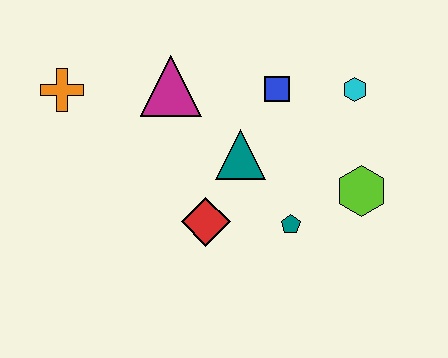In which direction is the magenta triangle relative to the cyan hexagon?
The magenta triangle is to the left of the cyan hexagon.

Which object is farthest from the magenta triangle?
The lime hexagon is farthest from the magenta triangle.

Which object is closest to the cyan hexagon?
The blue square is closest to the cyan hexagon.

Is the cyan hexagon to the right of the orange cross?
Yes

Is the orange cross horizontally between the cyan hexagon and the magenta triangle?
No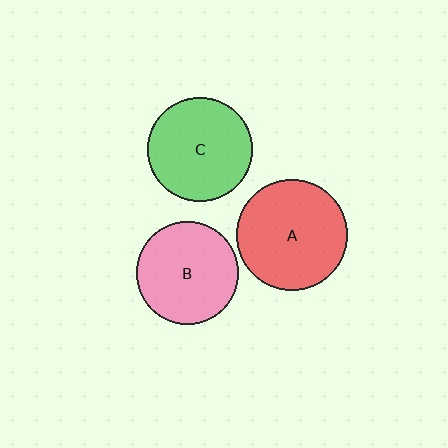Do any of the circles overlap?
No, none of the circles overlap.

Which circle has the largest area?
Circle A (red).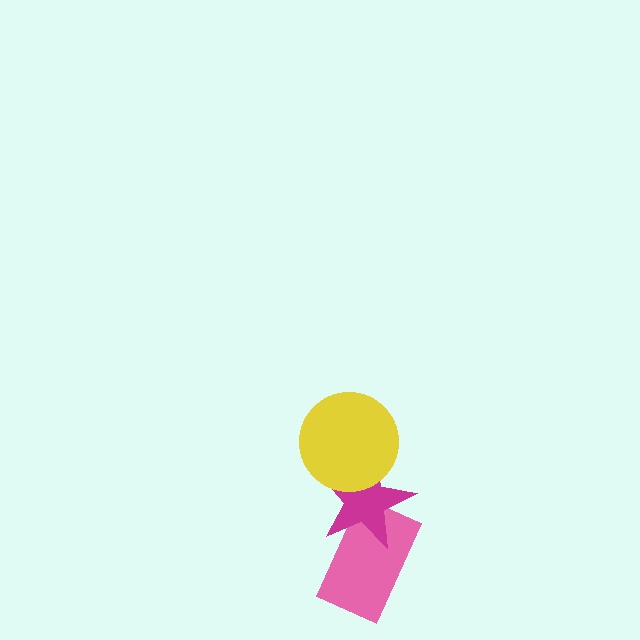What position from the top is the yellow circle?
The yellow circle is 1st from the top.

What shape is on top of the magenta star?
The yellow circle is on top of the magenta star.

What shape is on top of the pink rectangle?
The magenta star is on top of the pink rectangle.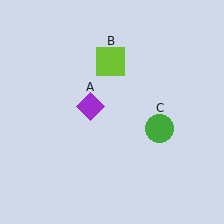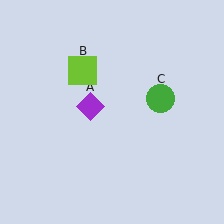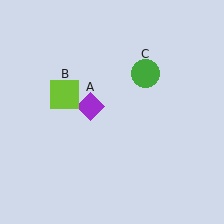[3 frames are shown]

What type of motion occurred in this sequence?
The lime square (object B), green circle (object C) rotated counterclockwise around the center of the scene.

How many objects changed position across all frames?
2 objects changed position: lime square (object B), green circle (object C).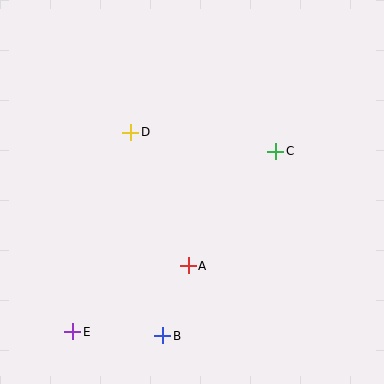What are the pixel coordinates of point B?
Point B is at (163, 336).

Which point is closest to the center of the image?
Point A at (188, 266) is closest to the center.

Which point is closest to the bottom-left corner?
Point E is closest to the bottom-left corner.